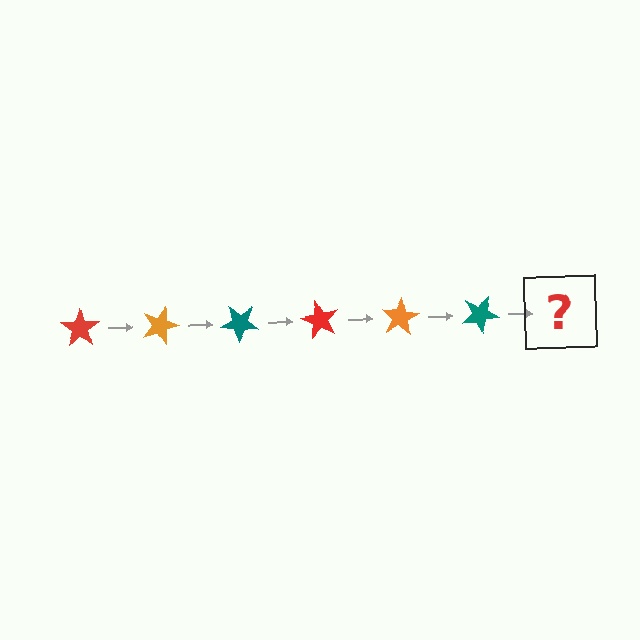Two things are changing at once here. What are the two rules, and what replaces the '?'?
The two rules are that it rotates 20 degrees each step and the color cycles through red, orange, and teal. The '?' should be a red star, rotated 120 degrees from the start.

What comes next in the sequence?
The next element should be a red star, rotated 120 degrees from the start.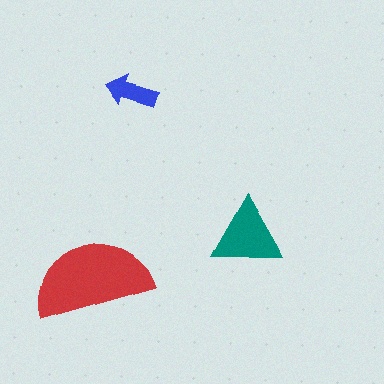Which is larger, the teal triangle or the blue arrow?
The teal triangle.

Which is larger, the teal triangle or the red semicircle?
The red semicircle.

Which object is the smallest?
The blue arrow.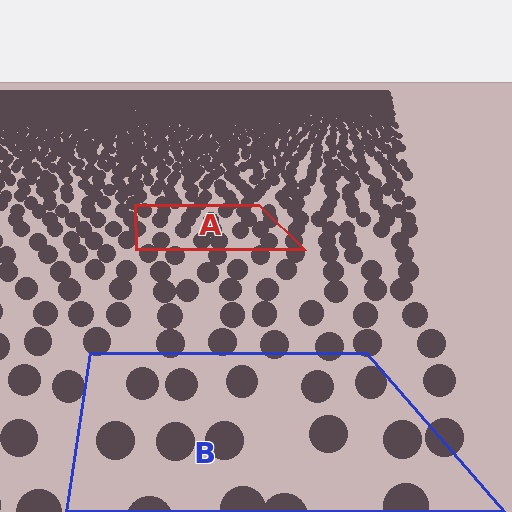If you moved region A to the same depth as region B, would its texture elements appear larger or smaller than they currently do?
They would appear larger. At a closer depth, the same texture elements are projected at a bigger on-screen size.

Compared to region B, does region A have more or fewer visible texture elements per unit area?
Region A has more texture elements per unit area — they are packed more densely because it is farther away.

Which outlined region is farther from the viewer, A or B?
Region A is farther from the viewer — the texture elements inside it appear smaller and more densely packed.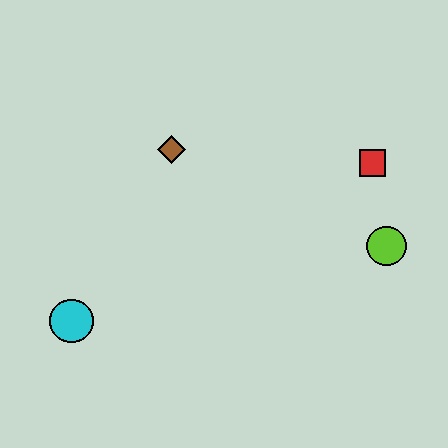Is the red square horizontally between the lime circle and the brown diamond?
Yes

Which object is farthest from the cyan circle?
The red square is farthest from the cyan circle.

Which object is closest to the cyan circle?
The brown diamond is closest to the cyan circle.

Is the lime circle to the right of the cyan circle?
Yes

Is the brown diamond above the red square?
Yes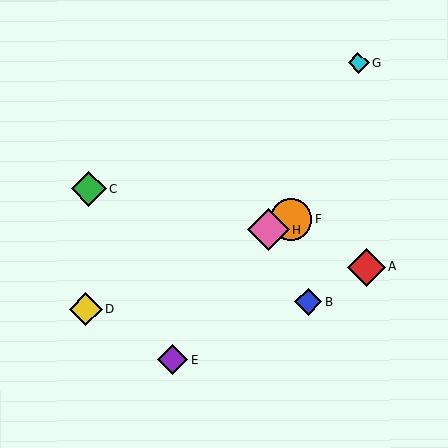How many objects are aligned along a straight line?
3 objects (D, F, H) are aligned along a straight line.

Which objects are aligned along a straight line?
Objects D, F, H are aligned along a straight line.